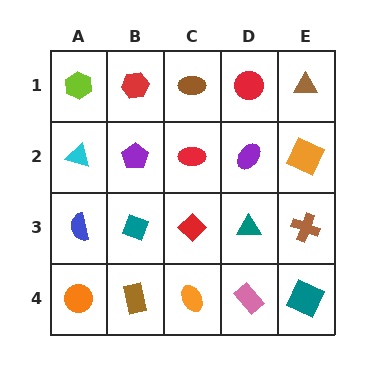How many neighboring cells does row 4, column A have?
2.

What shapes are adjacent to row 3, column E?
An orange square (row 2, column E), a teal square (row 4, column E), a teal triangle (row 3, column D).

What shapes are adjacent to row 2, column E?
A brown triangle (row 1, column E), a brown cross (row 3, column E), a purple ellipse (row 2, column D).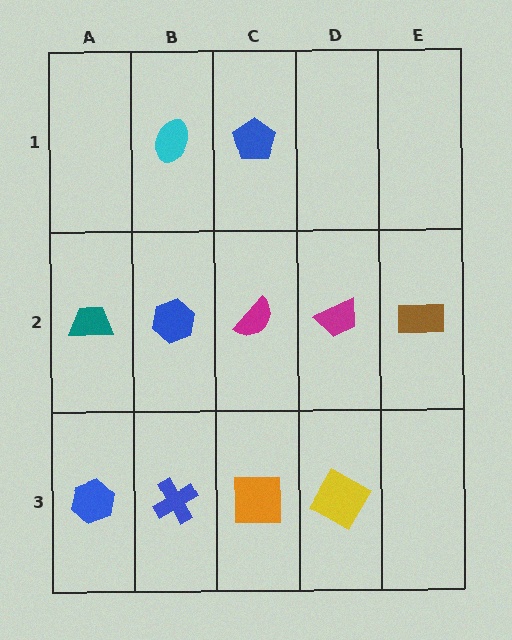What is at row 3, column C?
An orange square.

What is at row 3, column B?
A blue cross.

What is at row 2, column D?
A magenta trapezoid.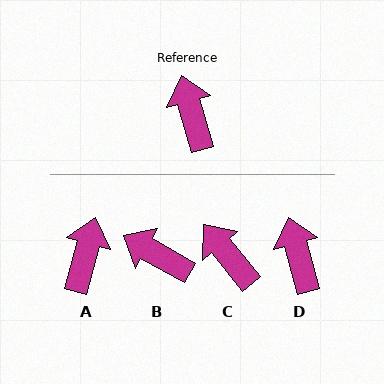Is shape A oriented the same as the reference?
No, it is off by about 31 degrees.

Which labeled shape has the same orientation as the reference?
D.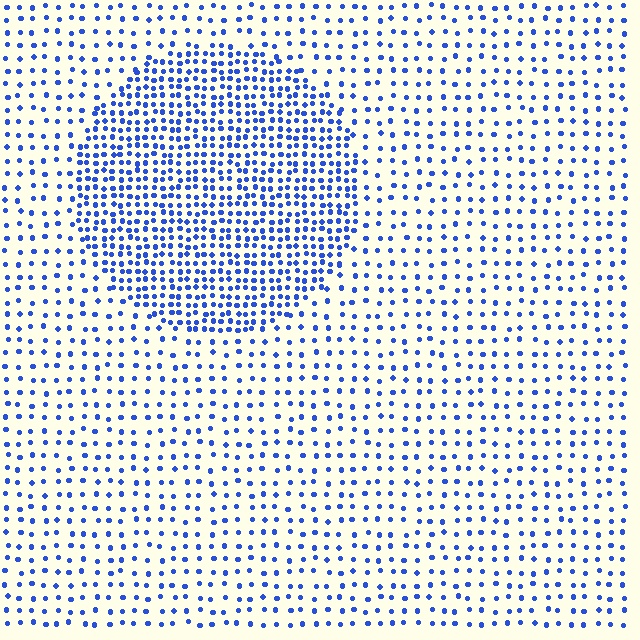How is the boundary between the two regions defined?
The boundary is defined by a change in element density (approximately 2.4x ratio). All elements are the same color, size, and shape.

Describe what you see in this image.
The image contains small blue elements arranged at two different densities. A circle-shaped region is visible where the elements are more densely packed than the surrounding area.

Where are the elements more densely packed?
The elements are more densely packed inside the circle boundary.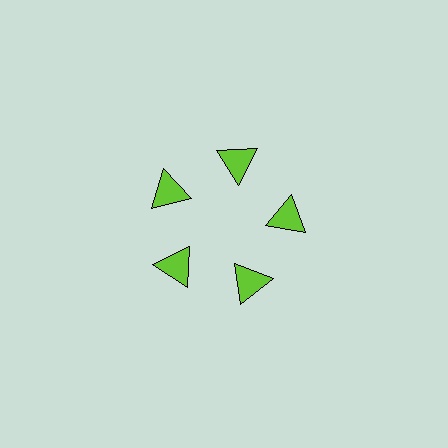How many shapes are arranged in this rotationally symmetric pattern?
There are 5 shapes, arranged in 5 groups of 1.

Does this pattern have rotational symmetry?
Yes, this pattern has 5-fold rotational symmetry. It looks the same after rotating 72 degrees around the center.